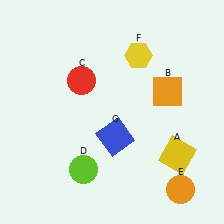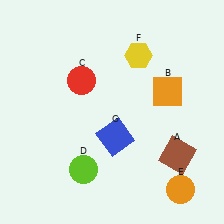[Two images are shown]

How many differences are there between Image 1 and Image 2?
There is 1 difference between the two images.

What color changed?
The square (A) changed from yellow in Image 1 to brown in Image 2.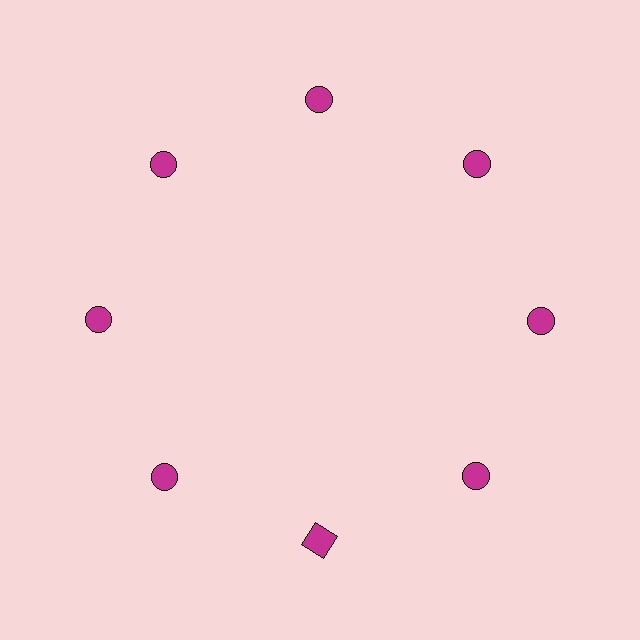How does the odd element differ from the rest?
It has a different shape: square instead of circle.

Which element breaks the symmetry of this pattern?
The magenta square at roughly the 6 o'clock position breaks the symmetry. All other shapes are magenta circles.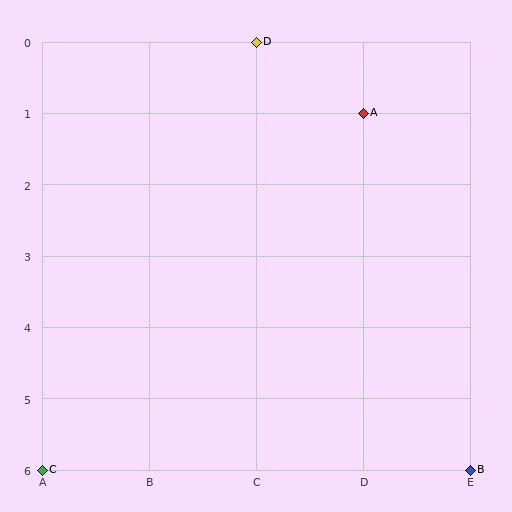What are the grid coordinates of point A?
Point A is at grid coordinates (D, 1).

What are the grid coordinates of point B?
Point B is at grid coordinates (E, 6).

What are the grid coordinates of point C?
Point C is at grid coordinates (A, 6).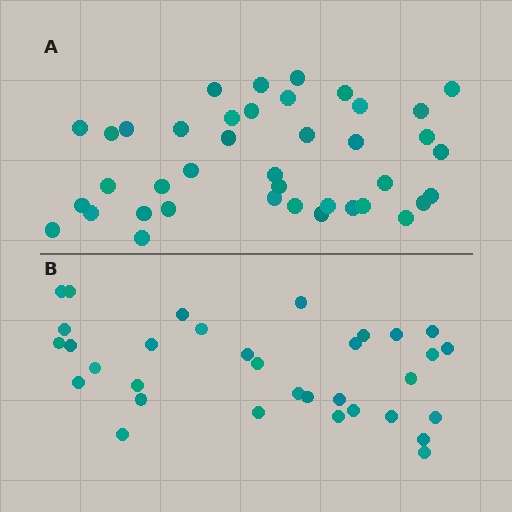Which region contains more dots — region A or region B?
Region A (the top region) has more dots.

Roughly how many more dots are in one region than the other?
Region A has roughly 8 or so more dots than region B.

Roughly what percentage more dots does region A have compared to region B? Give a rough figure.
About 20% more.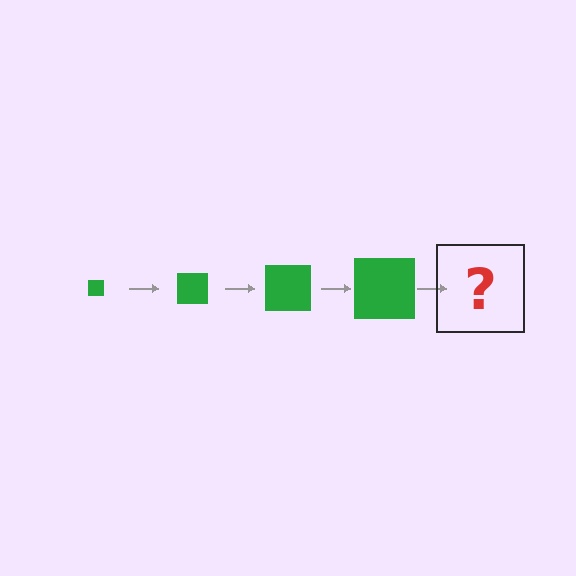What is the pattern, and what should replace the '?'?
The pattern is that the square gets progressively larger each step. The '?' should be a green square, larger than the previous one.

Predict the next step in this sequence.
The next step is a green square, larger than the previous one.